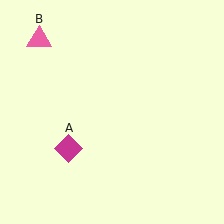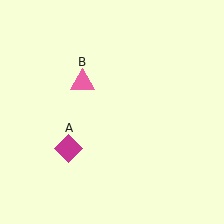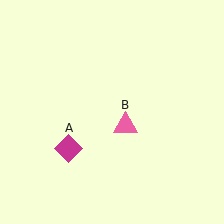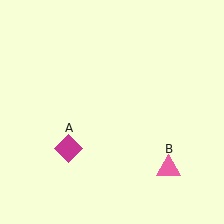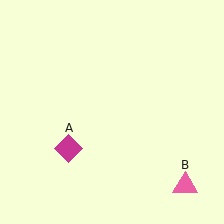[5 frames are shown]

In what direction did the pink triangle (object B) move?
The pink triangle (object B) moved down and to the right.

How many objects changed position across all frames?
1 object changed position: pink triangle (object B).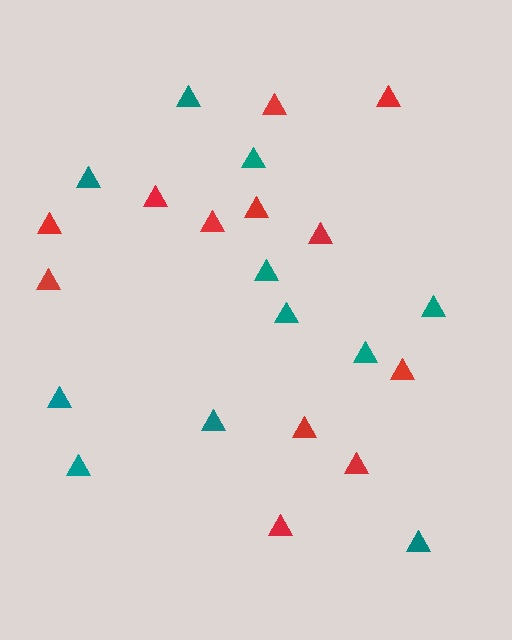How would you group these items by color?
There are 2 groups: one group of teal triangles (11) and one group of red triangles (12).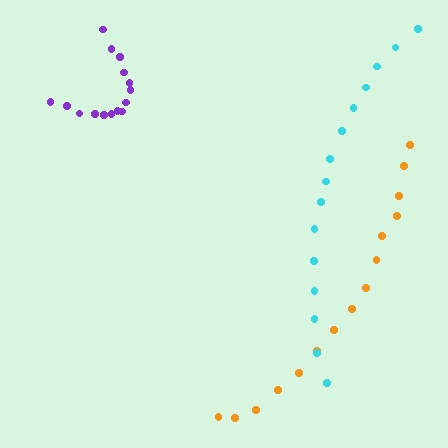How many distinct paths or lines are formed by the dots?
There are 3 distinct paths.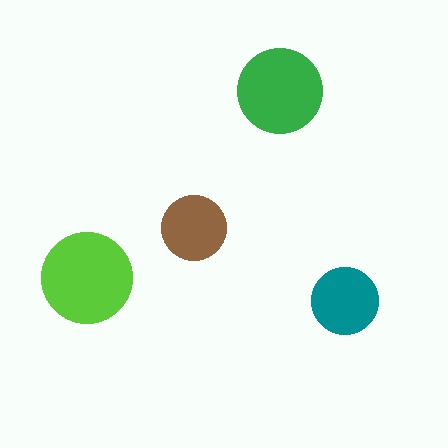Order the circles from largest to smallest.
the lime one, the green one, the teal one, the brown one.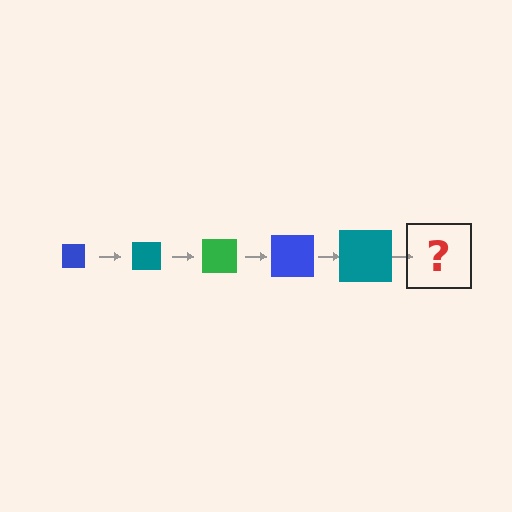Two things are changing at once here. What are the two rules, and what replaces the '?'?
The two rules are that the square grows larger each step and the color cycles through blue, teal, and green. The '?' should be a green square, larger than the previous one.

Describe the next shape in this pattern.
It should be a green square, larger than the previous one.